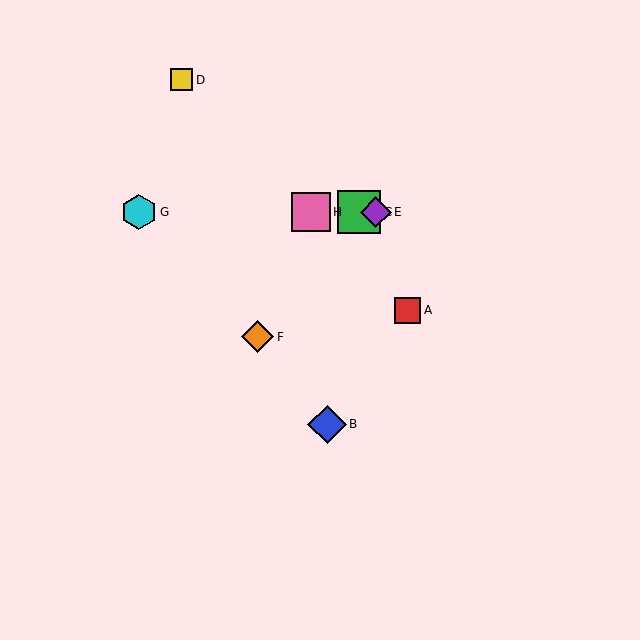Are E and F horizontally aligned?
No, E is at y≈212 and F is at y≈337.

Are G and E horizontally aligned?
Yes, both are at y≈212.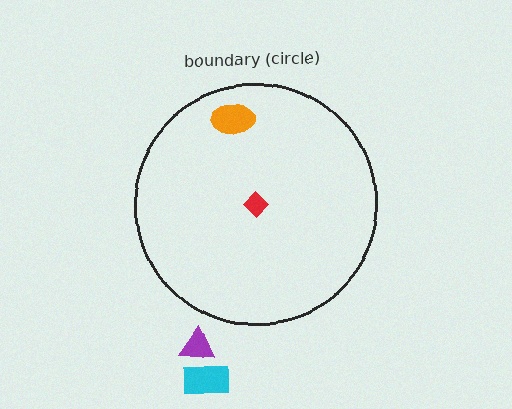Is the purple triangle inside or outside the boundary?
Outside.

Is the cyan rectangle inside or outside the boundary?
Outside.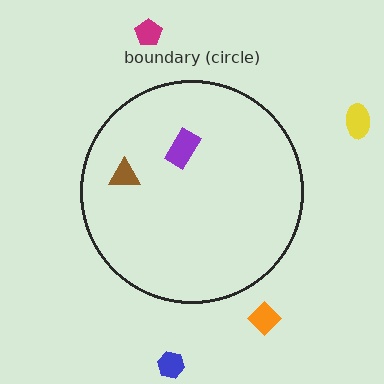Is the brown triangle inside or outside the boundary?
Inside.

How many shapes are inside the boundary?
2 inside, 4 outside.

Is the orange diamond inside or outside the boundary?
Outside.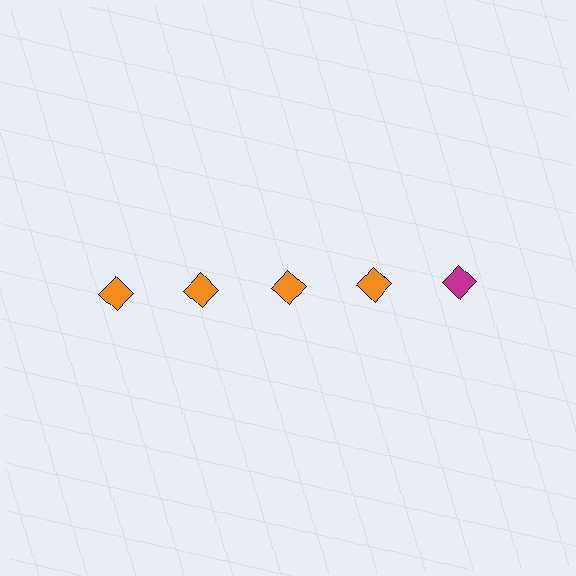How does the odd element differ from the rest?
It has a different color: magenta instead of orange.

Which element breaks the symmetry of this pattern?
The magenta diamond in the top row, rightmost column breaks the symmetry. All other shapes are orange diamonds.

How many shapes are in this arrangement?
There are 5 shapes arranged in a grid pattern.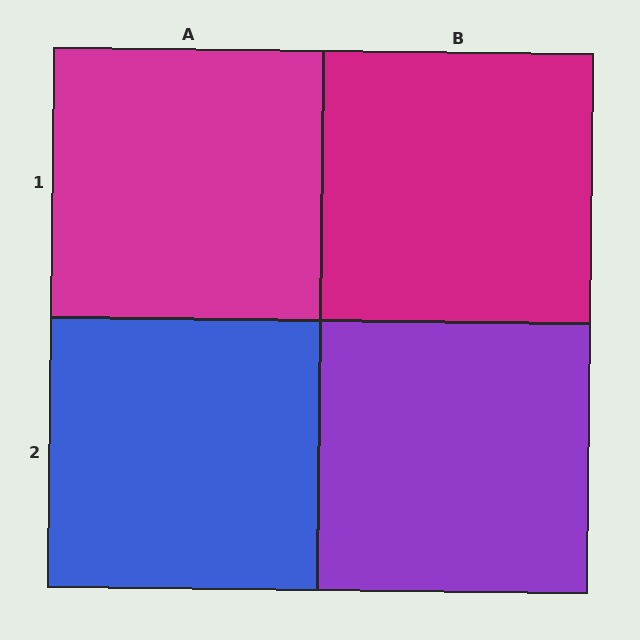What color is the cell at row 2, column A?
Blue.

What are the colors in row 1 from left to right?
Magenta, magenta.